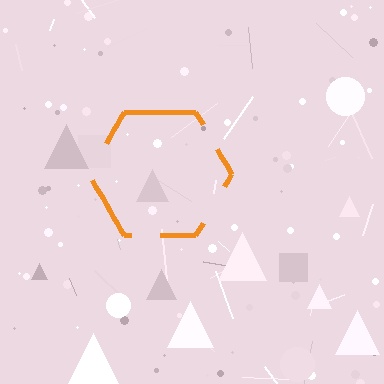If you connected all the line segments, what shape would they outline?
They would outline a hexagon.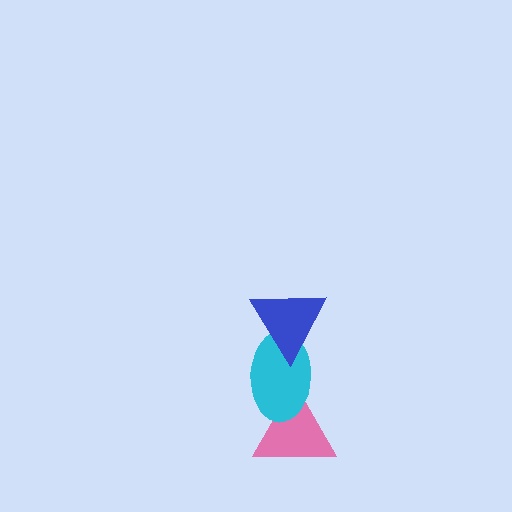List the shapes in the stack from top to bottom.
From top to bottom: the blue triangle, the cyan ellipse, the pink triangle.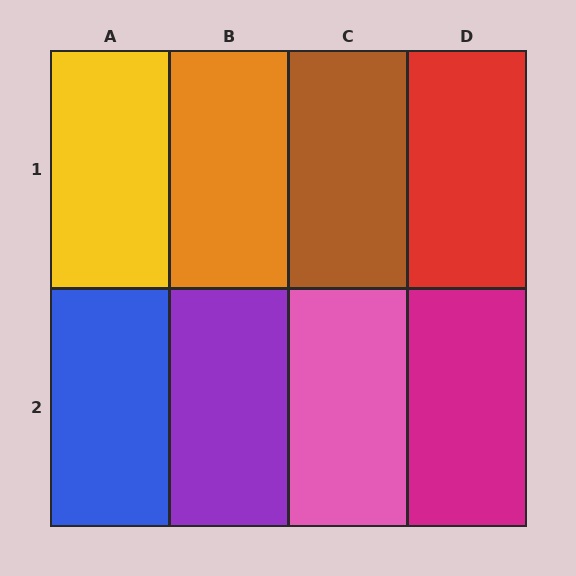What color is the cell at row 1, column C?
Brown.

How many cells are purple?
1 cell is purple.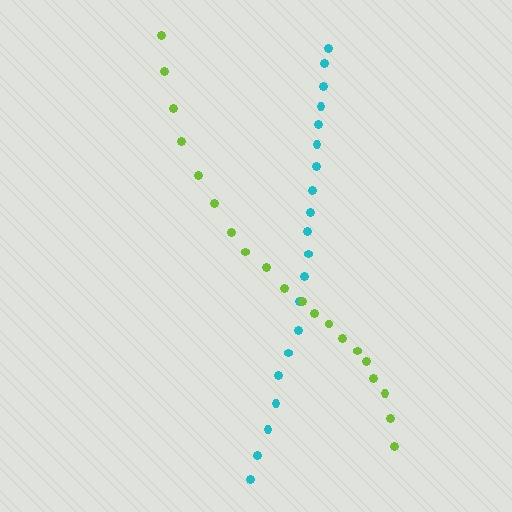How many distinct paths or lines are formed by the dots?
There are 2 distinct paths.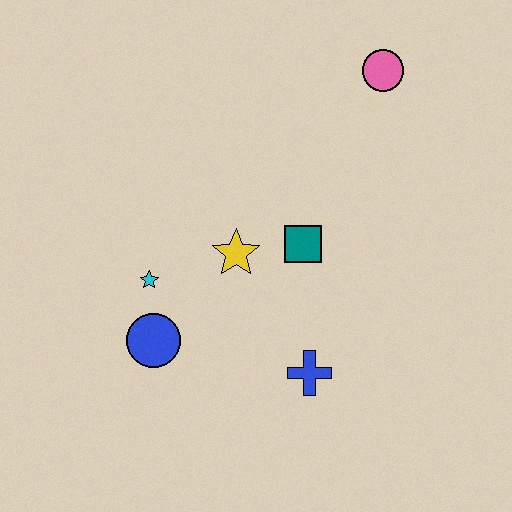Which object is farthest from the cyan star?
The pink circle is farthest from the cyan star.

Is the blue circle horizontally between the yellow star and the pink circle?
No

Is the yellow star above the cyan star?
Yes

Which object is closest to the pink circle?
The teal square is closest to the pink circle.